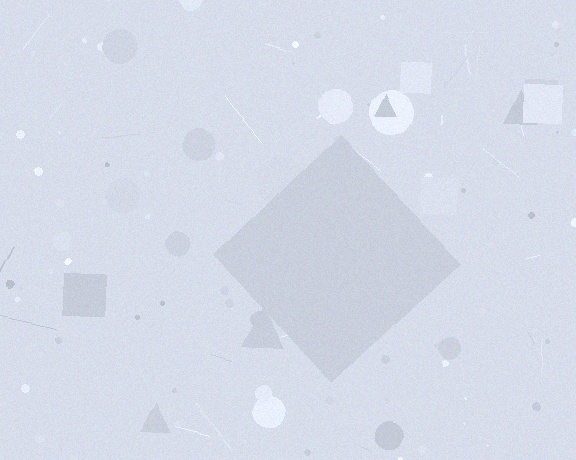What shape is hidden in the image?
A diamond is hidden in the image.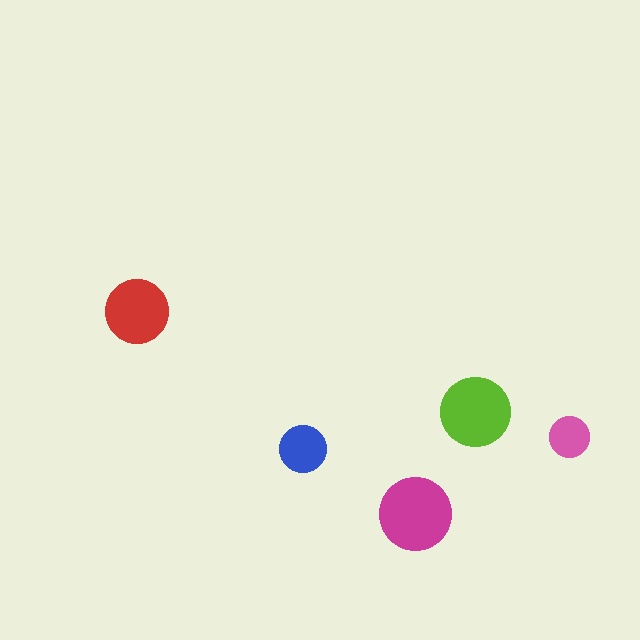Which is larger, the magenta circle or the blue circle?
The magenta one.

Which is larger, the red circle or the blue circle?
The red one.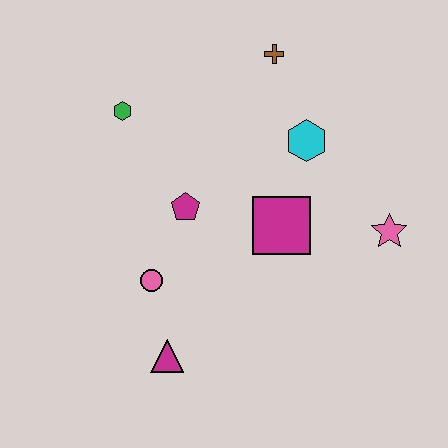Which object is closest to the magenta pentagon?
The pink circle is closest to the magenta pentagon.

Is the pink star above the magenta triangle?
Yes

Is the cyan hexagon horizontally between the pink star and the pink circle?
Yes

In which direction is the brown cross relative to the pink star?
The brown cross is above the pink star.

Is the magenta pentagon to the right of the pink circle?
Yes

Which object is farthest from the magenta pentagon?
The pink star is farthest from the magenta pentagon.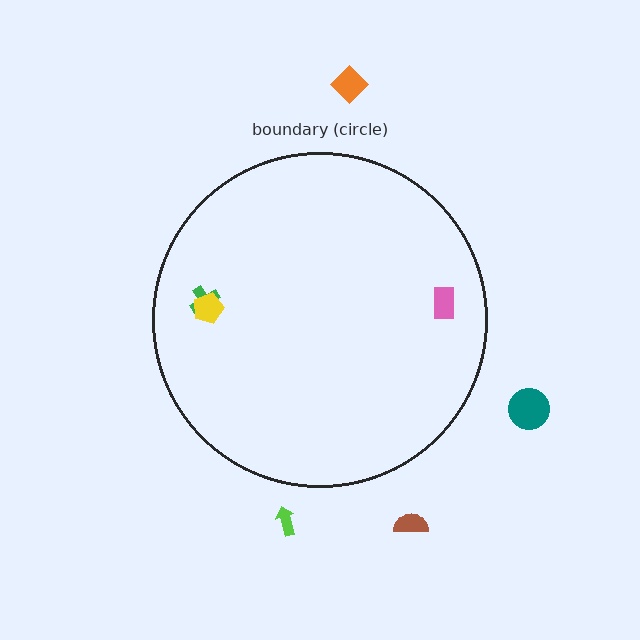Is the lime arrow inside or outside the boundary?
Outside.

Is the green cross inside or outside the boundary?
Inside.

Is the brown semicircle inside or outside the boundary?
Outside.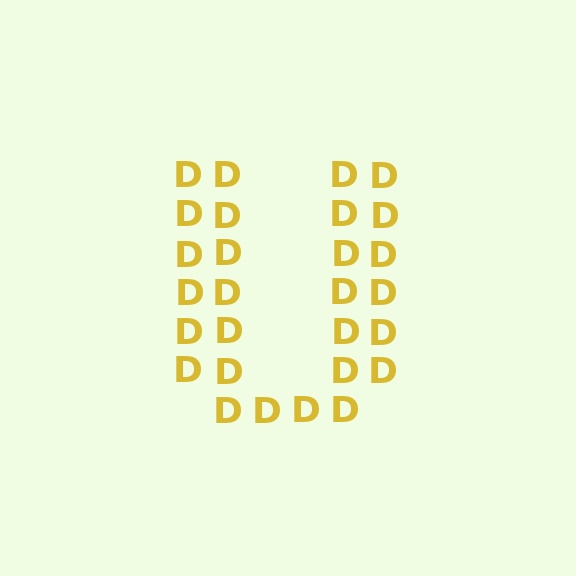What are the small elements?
The small elements are letter D's.